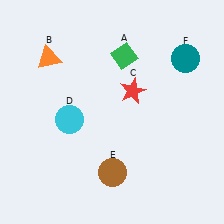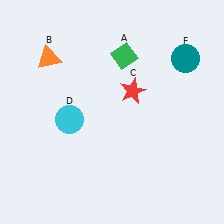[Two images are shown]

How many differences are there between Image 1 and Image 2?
There is 1 difference between the two images.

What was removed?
The brown circle (E) was removed in Image 2.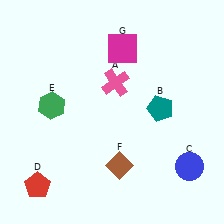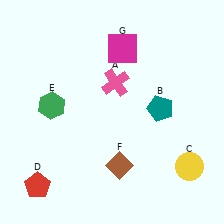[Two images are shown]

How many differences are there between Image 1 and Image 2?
There is 1 difference between the two images.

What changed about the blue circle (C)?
In Image 1, C is blue. In Image 2, it changed to yellow.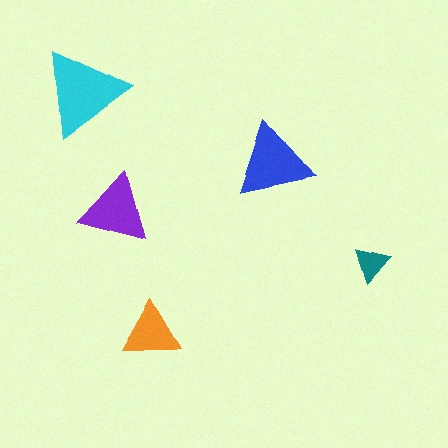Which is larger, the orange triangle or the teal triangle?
The orange one.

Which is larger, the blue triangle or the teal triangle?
The blue one.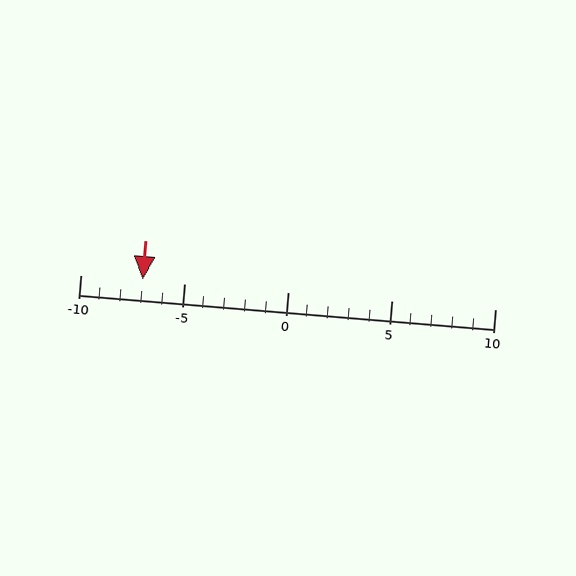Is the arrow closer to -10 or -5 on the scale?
The arrow is closer to -5.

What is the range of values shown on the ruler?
The ruler shows values from -10 to 10.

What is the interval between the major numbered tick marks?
The major tick marks are spaced 5 units apart.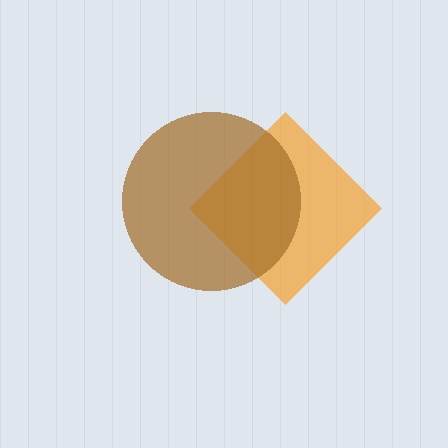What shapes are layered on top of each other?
The layered shapes are: an orange diamond, a brown circle.